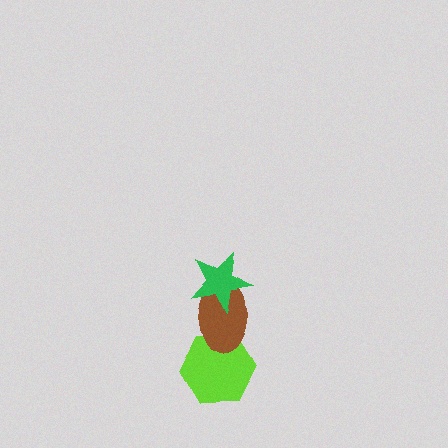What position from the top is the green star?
The green star is 1st from the top.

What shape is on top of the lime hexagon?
The brown ellipse is on top of the lime hexagon.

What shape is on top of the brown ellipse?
The green star is on top of the brown ellipse.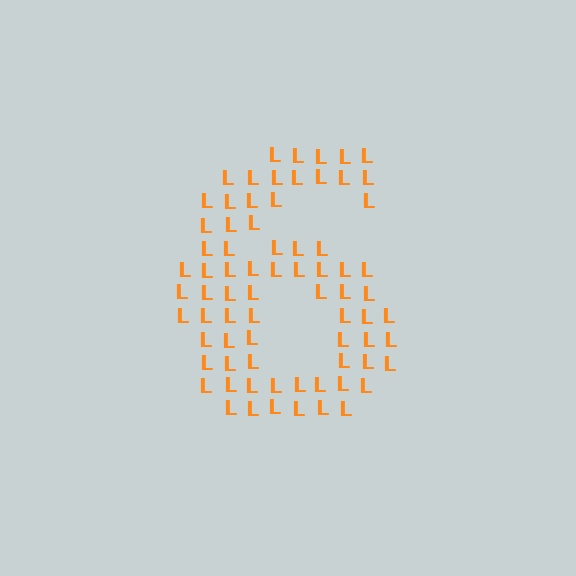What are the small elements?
The small elements are letter L's.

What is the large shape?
The large shape is the digit 6.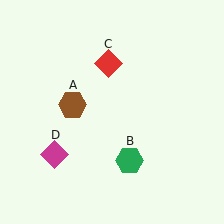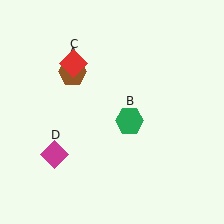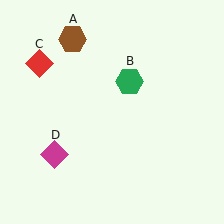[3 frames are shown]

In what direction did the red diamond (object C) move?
The red diamond (object C) moved left.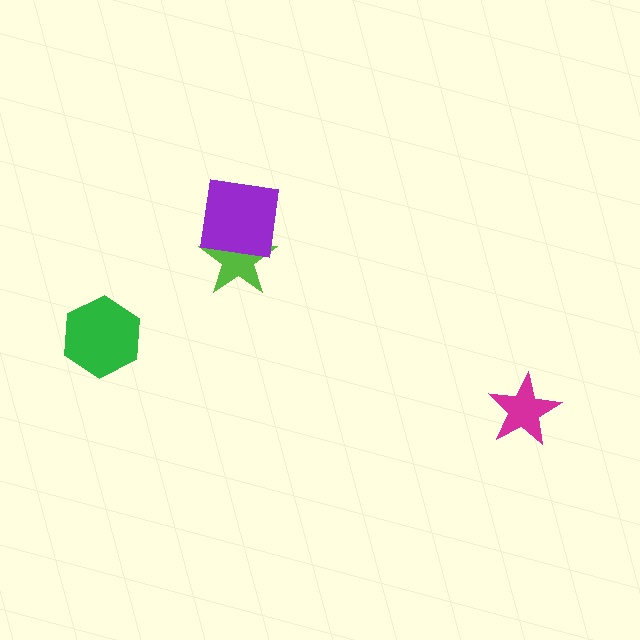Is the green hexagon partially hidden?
No, no other shape covers it.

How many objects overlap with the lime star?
1 object overlaps with the lime star.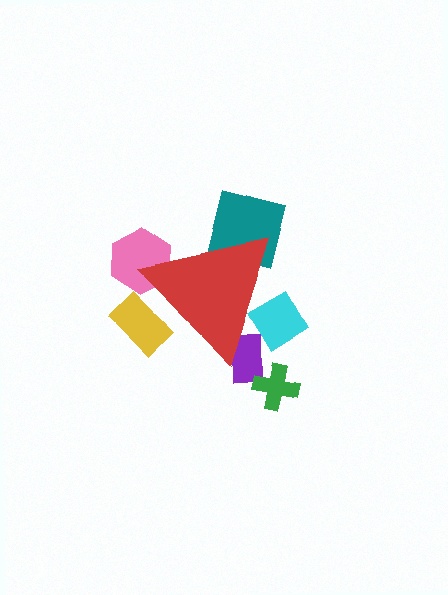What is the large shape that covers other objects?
A red triangle.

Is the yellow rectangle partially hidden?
Yes, the yellow rectangle is partially hidden behind the red triangle.